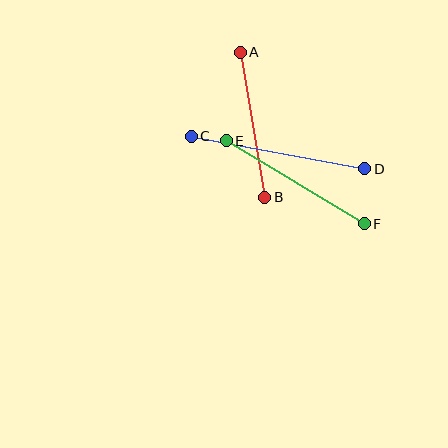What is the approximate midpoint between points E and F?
The midpoint is at approximately (295, 182) pixels.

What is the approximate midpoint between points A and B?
The midpoint is at approximately (252, 125) pixels.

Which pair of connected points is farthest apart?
Points C and D are farthest apart.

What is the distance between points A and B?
The distance is approximately 147 pixels.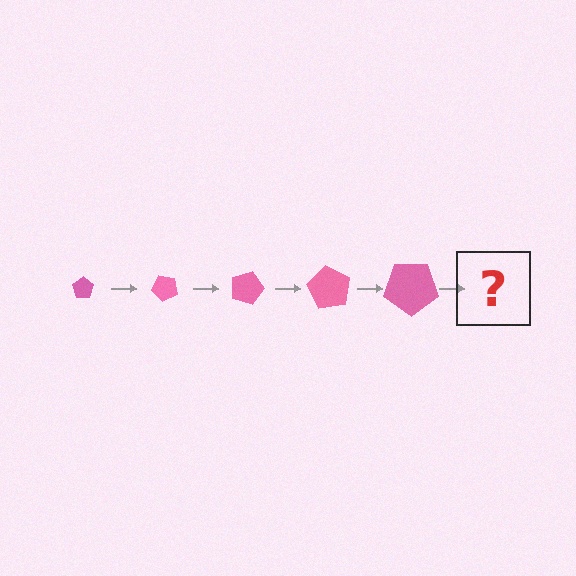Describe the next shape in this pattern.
It should be a pentagon, larger than the previous one and rotated 225 degrees from the start.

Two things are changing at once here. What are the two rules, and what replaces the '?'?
The two rules are that the pentagon grows larger each step and it rotates 45 degrees each step. The '?' should be a pentagon, larger than the previous one and rotated 225 degrees from the start.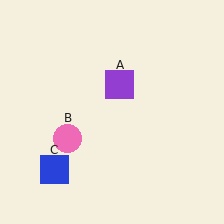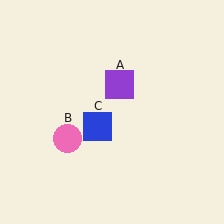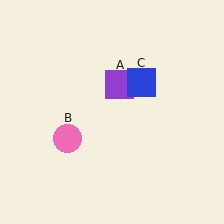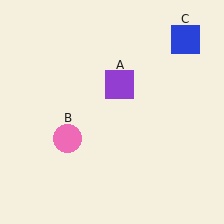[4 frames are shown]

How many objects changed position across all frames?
1 object changed position: blue square (object C).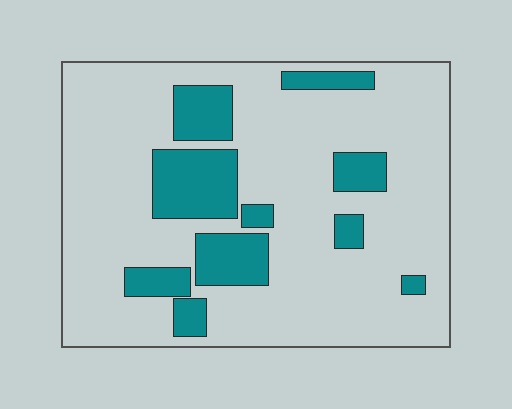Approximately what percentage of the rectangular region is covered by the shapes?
Approximately 20%.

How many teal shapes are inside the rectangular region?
10.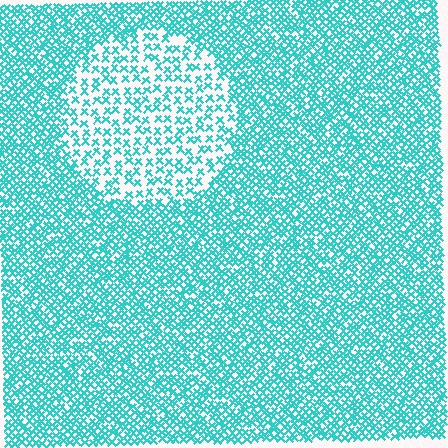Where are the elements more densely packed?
The elements are more densely packed outside the circle boundary.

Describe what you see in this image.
The image contains small cyan elements arranged at two different densities. A circle-shaped region is visible where the elements are less densely packed than the surrounding area.